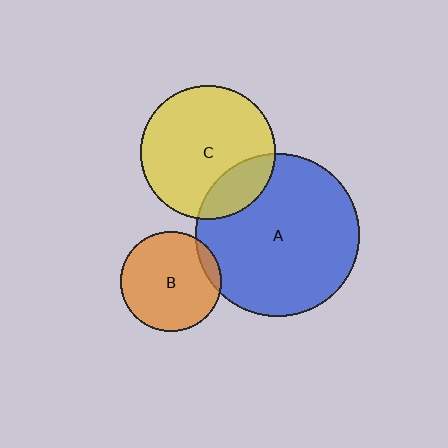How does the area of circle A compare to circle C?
Approximately 1.5 times.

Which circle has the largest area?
Circle A (blue).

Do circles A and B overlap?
Yes.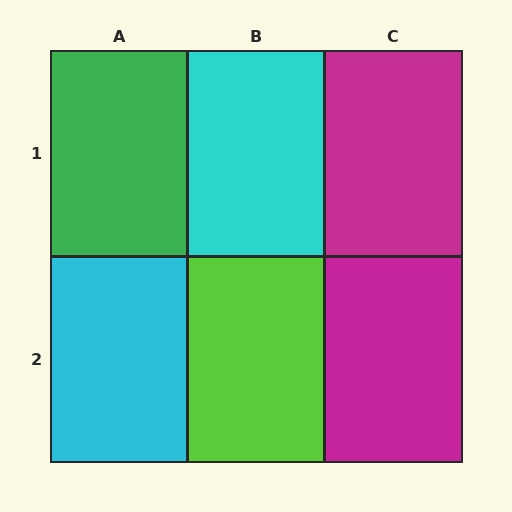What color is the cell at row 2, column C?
Magenta.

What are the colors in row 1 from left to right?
Green, cyan, magenta.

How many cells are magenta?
2 cells are magenta.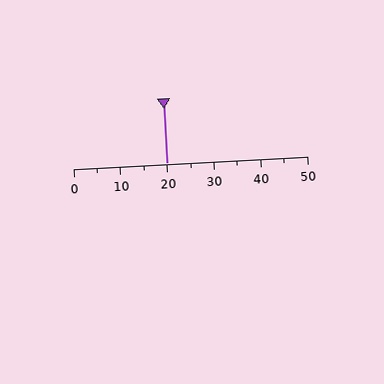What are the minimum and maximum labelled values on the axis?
The axis runs from 0 to 50.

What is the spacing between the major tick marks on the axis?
The major ticks are spaced 10 apart.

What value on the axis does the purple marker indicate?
The marker indicates approximately 20.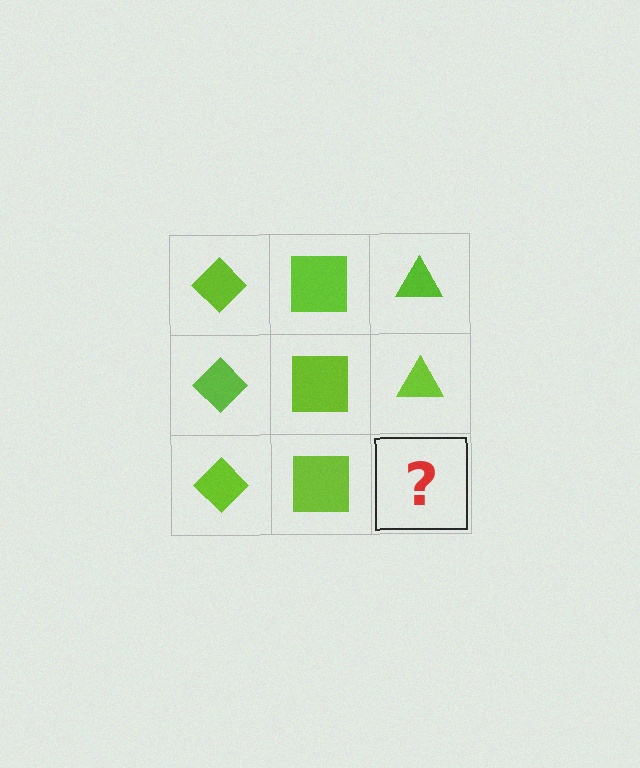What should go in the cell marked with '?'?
The missing cell should contain a lime triangle.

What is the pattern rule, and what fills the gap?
The rule is that each column has a consistent shape. The gap should be filled with a lime triangle.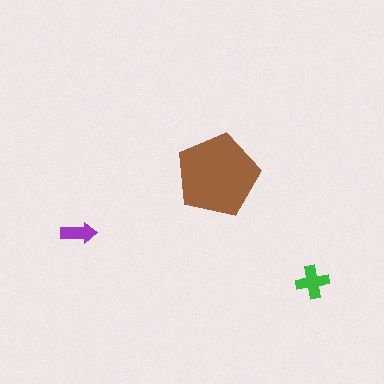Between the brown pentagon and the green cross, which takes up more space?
The brown pentagon.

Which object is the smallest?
The purple arrow.